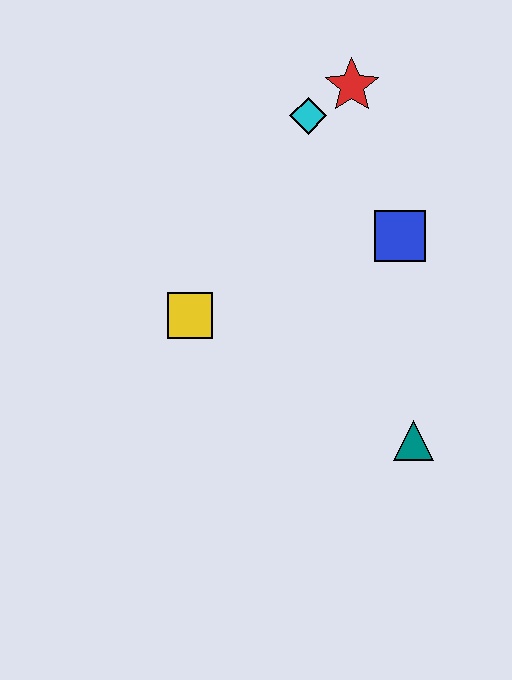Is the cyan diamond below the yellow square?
No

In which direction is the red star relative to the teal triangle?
The red star is above the teal triangle.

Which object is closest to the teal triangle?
The blue square is closest to the teal triangle.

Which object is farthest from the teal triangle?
The red star is farthest from the teal triangle.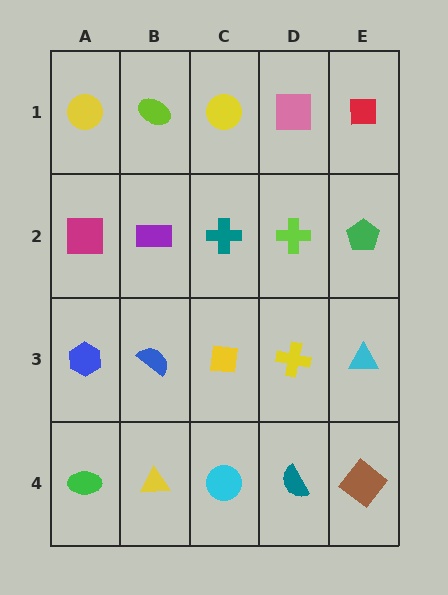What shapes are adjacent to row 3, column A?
A magenta square (row 2, column A), a green ellipse (row 4, column A), a blue semicircle (row 3, column B).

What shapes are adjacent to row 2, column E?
A red square (row 1, column E), a cyan triangle (row 3, column E), a lime cross (row 2, column D).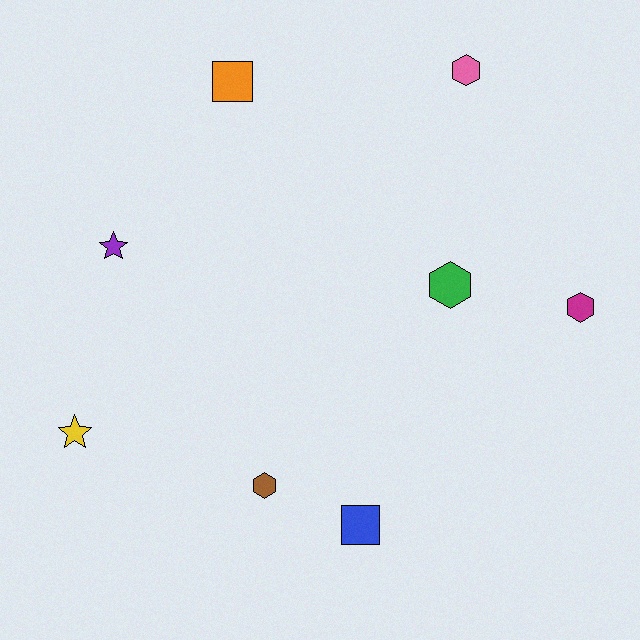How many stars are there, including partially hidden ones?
There are 2 stars.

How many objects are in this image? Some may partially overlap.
There are 8 objects.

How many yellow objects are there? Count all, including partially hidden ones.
There is 1 yellow object.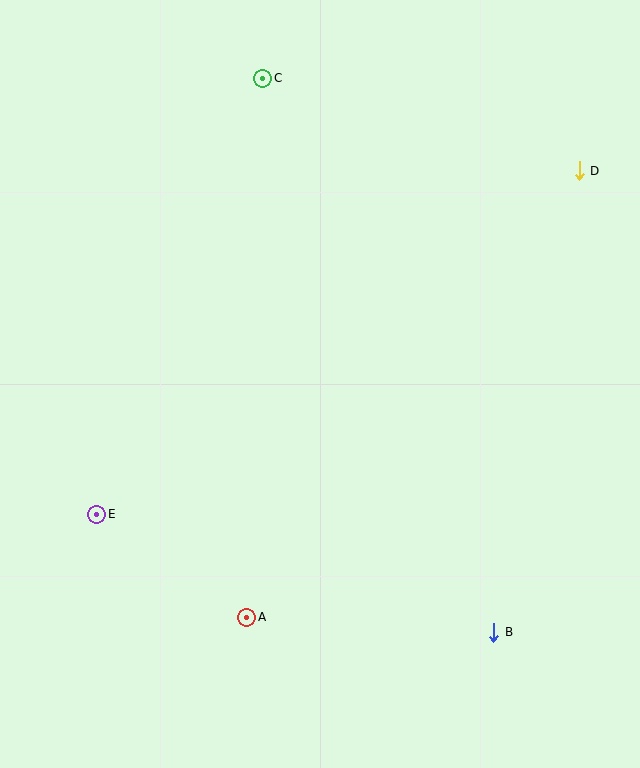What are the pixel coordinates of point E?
Point E is at (97, 514).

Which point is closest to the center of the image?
Point A at (247, 617) is closest to the center.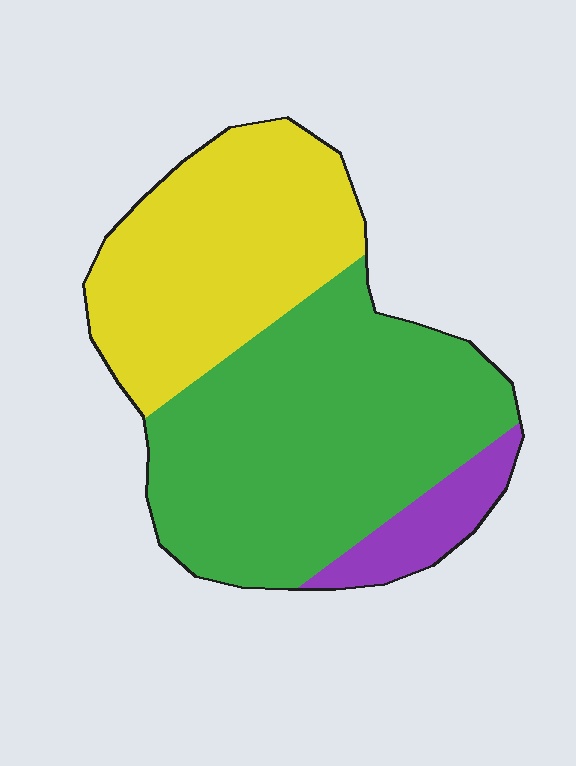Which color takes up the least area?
Purple, at roughly 10%.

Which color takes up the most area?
Green, at roughly 55%.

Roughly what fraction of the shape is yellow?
Yellow covers around 35% of the shape.